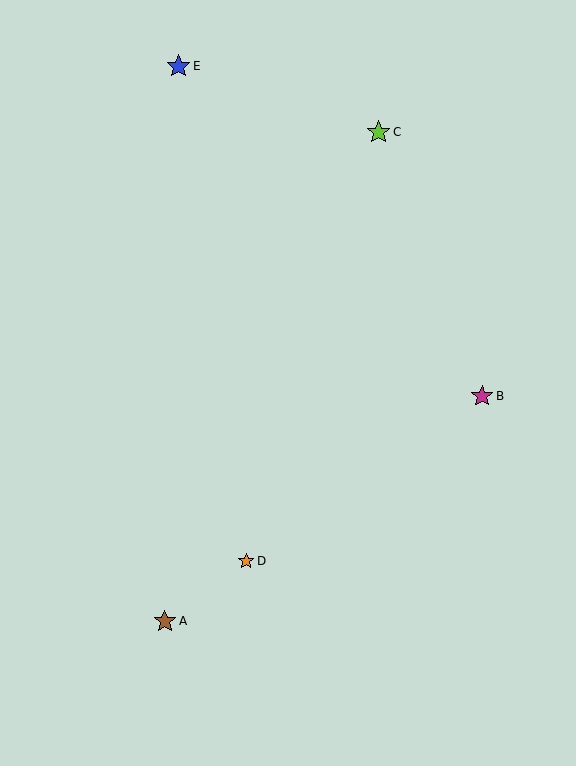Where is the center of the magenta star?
The center of the magenta star is at (482, 396).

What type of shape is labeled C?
Shape C is a lime star.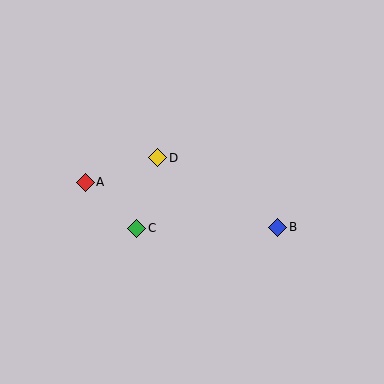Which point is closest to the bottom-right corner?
Point B is closest to the bottom-right corner.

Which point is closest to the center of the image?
Point D at (158, 158) is closest to the center.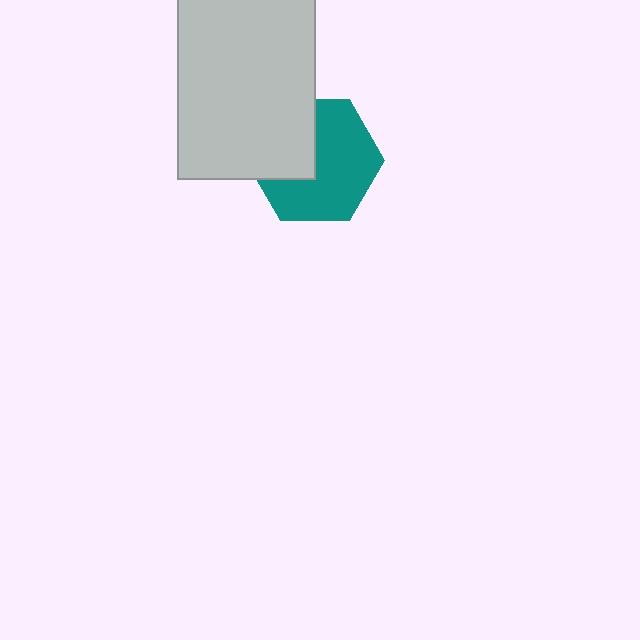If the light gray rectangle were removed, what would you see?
You would see the complete teal hexagon.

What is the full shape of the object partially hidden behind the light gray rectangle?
The partially hidden object is a teal hexagon.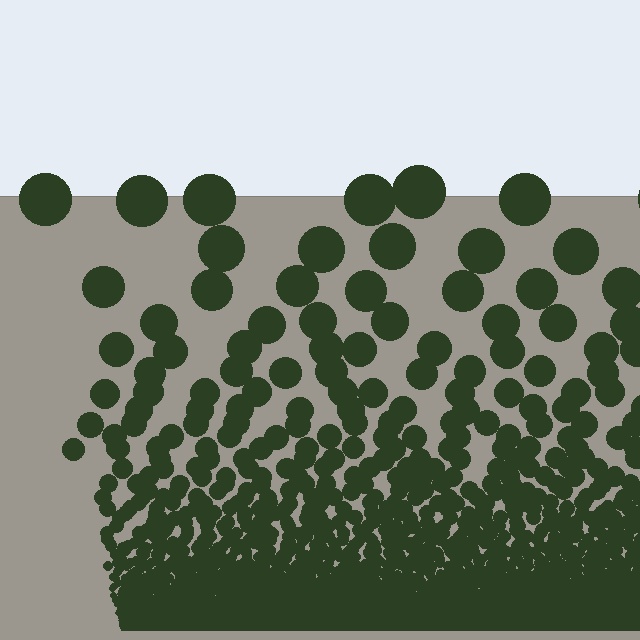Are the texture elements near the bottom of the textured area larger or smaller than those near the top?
Smaller. The gradient is inverted — elements near the bottom are smaller and denser.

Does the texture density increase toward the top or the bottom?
Density increases toward the bottom.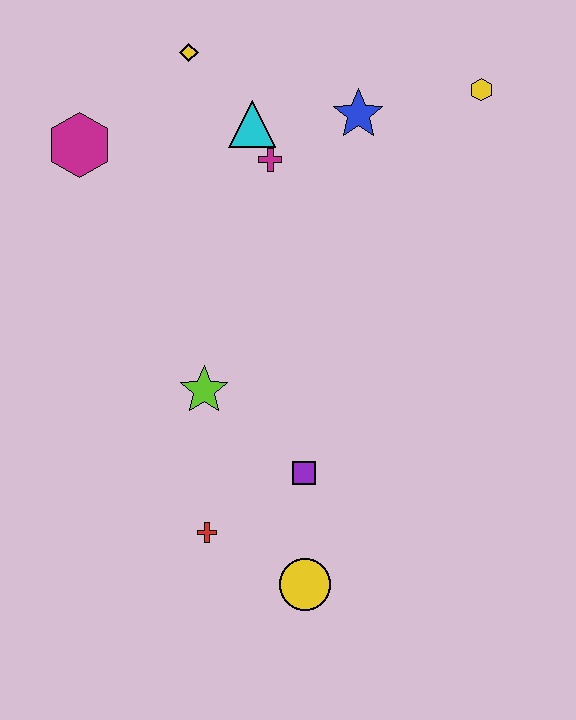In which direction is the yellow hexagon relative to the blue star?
The yellow hexagon is to the right of the blue star.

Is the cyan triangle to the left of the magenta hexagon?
No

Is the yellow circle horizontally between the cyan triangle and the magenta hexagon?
No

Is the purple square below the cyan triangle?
Yes